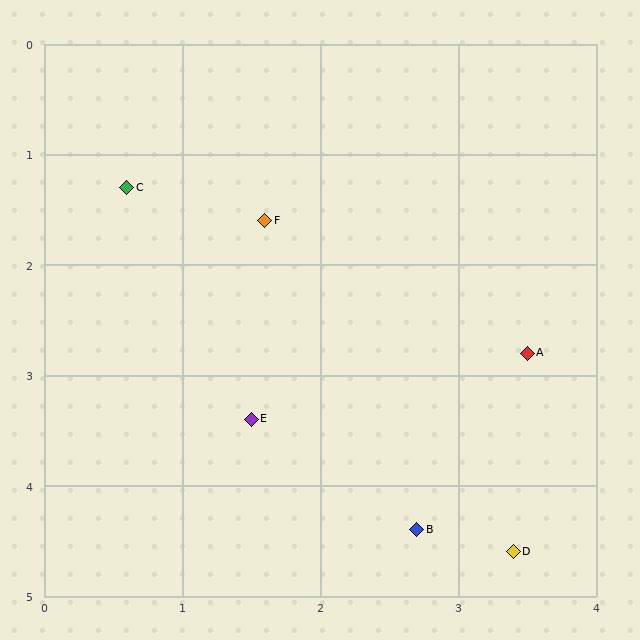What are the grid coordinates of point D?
Point D is at approximately (3.4, 4.6).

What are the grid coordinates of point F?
Point F is at approximately (1.6, 1.6).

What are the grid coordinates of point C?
Point C is at approximately (0.6, 1.3).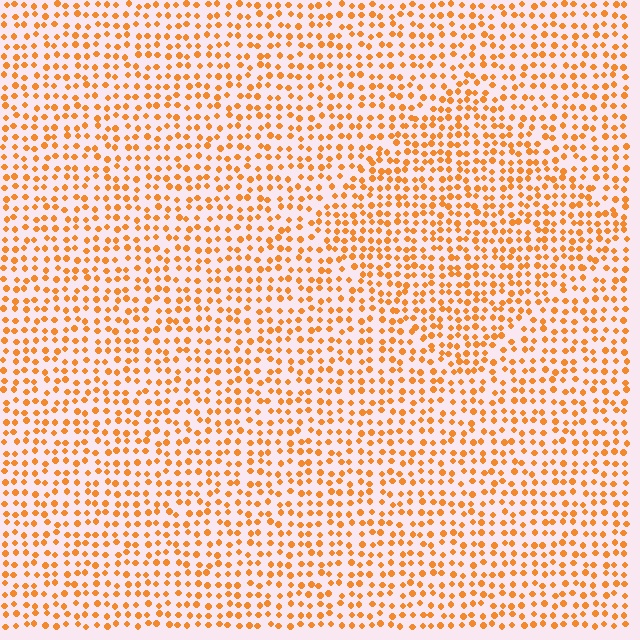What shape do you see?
I see a diamond.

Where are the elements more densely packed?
The elements are more densely packed inside the diamond boundary.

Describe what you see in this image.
The image contains small orange elements arranged at two different densities. A diamond-shaped region is visible where the elements are more densely packed than the surrounding area.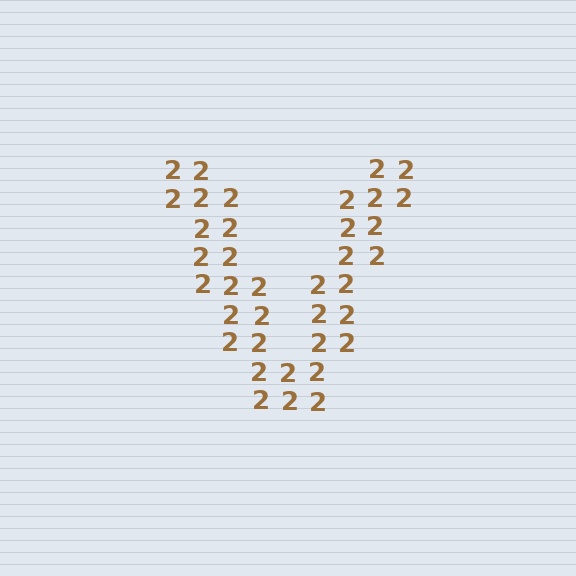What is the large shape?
The large shape is the letter V.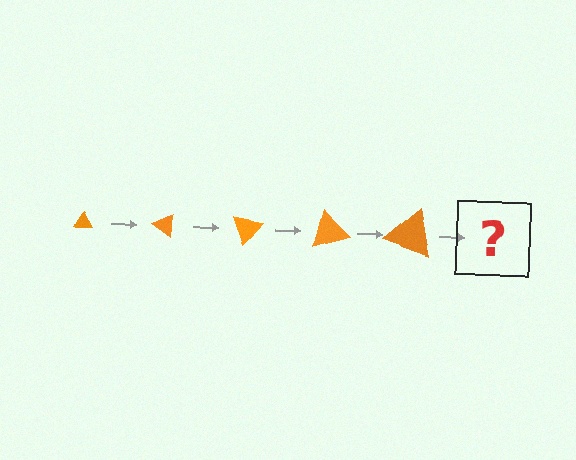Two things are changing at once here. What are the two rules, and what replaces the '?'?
The two rules are that the triangle grows larger each step and it rotates 35 degrees each step. The '?' should be a triangle, larger than the previous one and rotated 175 degrees from the start.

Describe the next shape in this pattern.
It should be a triangle, larger than the previous one and rotated 175 degrees from the start.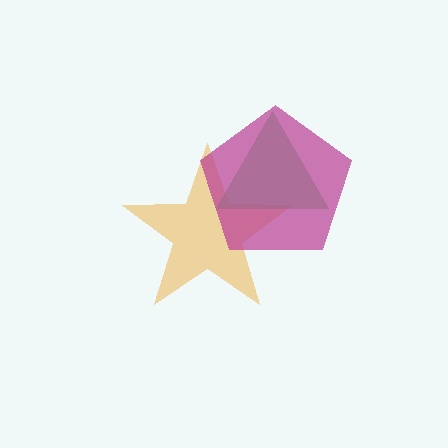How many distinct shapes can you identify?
There are 3 distinct shapes: an orange star, a green triangle, a magenta pentagon.